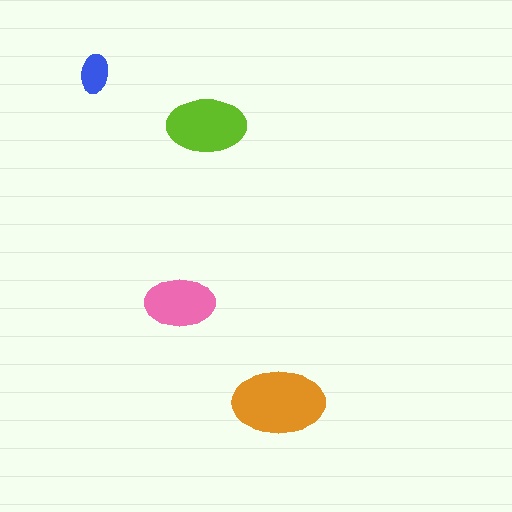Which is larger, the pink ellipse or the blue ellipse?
The pink one.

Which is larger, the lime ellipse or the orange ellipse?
The orange one.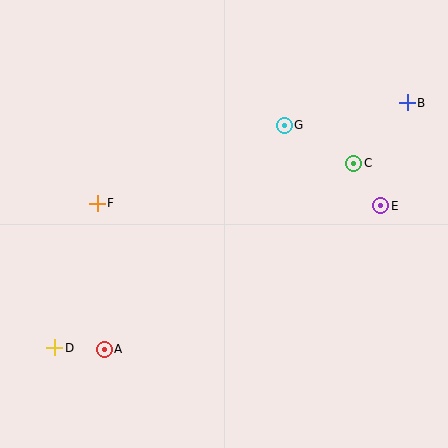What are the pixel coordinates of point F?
Point F is at (97, 203).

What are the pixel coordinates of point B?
Point B is at (407, 103).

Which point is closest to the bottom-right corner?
Point E is closest to the bottom-right corner.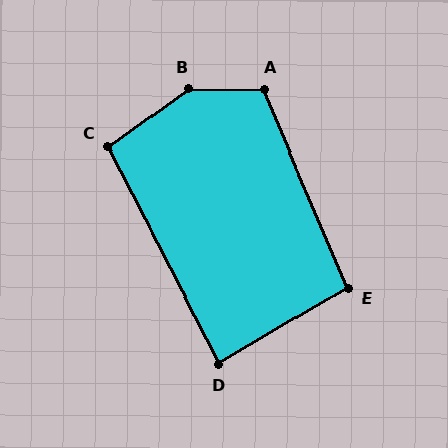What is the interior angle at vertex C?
Approximately 98 degrees (obtuse).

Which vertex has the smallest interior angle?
D, at approximately 87 degrees.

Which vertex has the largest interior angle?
B, at approximately 143 degrees.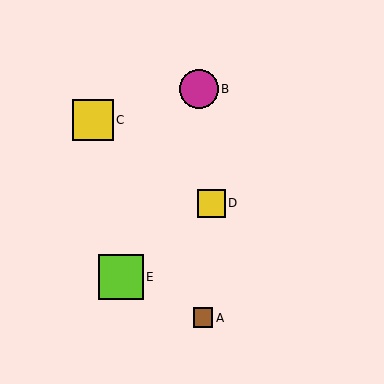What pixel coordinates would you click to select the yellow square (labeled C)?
Click at (93, 120) to select the yellow square C.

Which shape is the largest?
The lime square (labeled E) is the largest.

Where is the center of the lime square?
The center of the lime square is at (121, 277).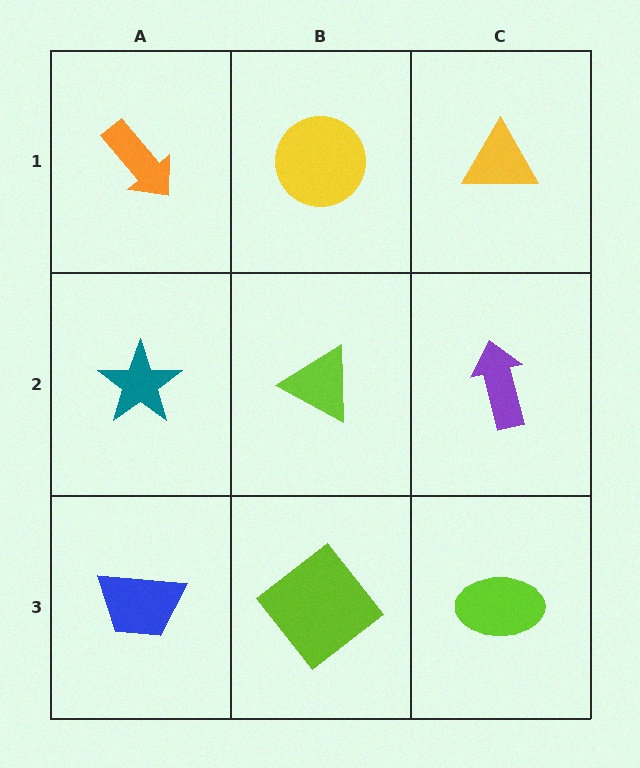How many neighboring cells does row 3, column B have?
3.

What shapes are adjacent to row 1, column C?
A purple arrow (row 2, column C), a yellow circle (row 1, column B).